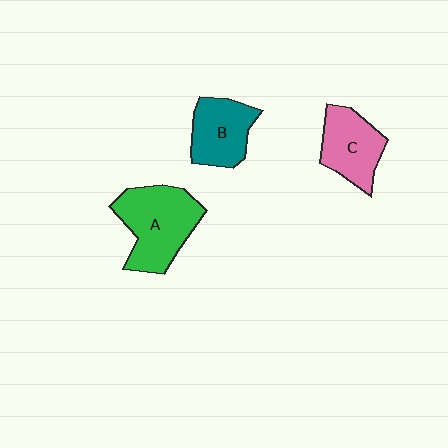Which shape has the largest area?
Shape A (green).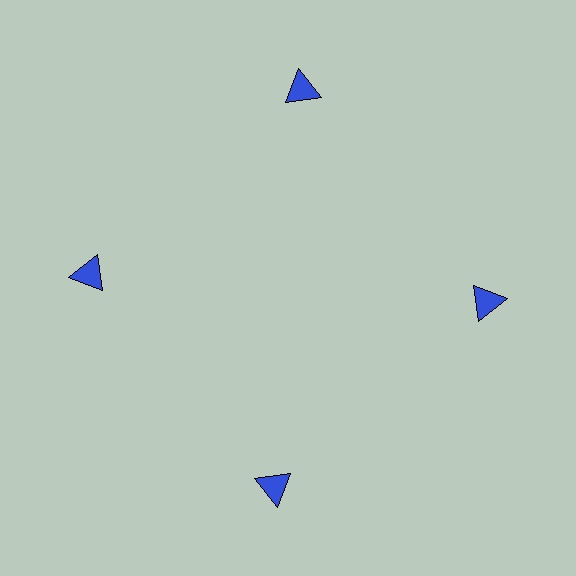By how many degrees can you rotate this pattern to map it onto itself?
The pattern maps onto itself every 90 degrees of rotation.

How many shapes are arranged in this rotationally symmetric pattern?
There are 4 shapes, arranged in 4 groups of 1.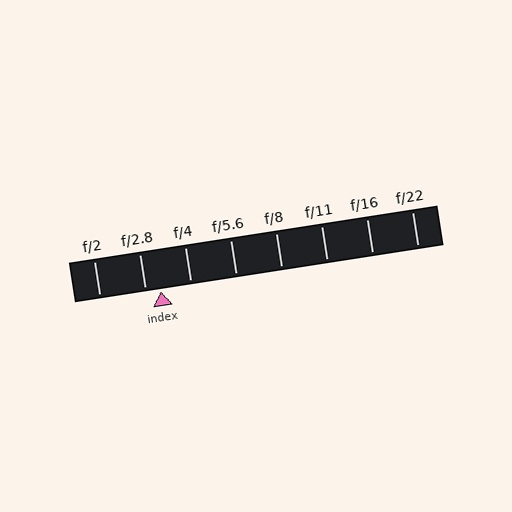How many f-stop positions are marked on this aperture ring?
There are 8 f-stop positions marked.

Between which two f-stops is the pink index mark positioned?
The index mark is between f/2.8 and f/4.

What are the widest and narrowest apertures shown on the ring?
The widest aperture shown is f/2 and the narrowest is f/22.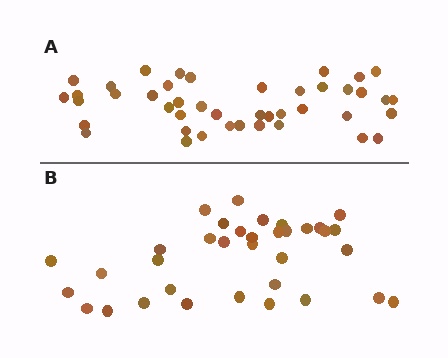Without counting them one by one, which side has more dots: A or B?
Region A (the top region) has more dots.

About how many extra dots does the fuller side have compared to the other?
Region A has roughly 8 or so more dots than region B.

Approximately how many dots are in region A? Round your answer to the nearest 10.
About 40 dots. (The exact count is 43, which rounds to 40.)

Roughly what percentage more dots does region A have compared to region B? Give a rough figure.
About 25% more.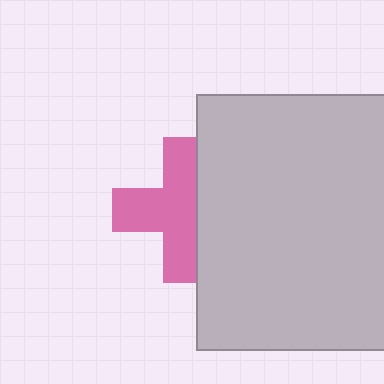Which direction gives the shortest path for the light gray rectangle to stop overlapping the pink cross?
Moving right gives the shortest separation.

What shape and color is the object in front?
The object in front is a light gray rectangle.